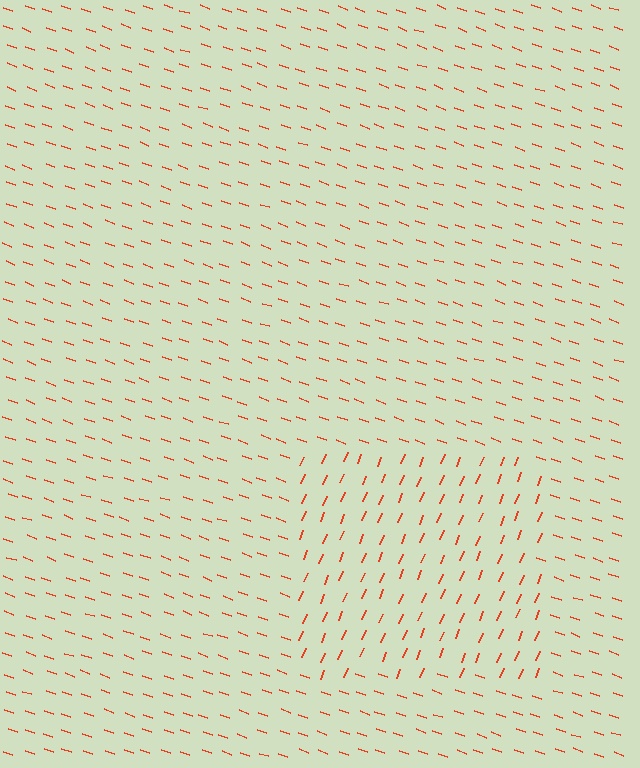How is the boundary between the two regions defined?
The boundary is defined purely by a change in line orientation (approximately 87 degrees difference). All lines are the same color and thickness.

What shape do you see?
I see a rectangle.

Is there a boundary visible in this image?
Yes, there is a texture boundary formed by a change in line orientation.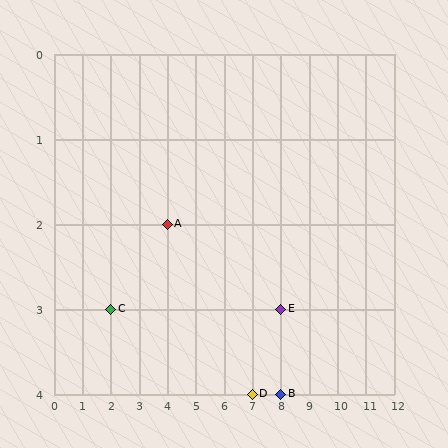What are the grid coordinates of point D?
Point D is at grid coordinates (7, 4).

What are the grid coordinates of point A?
Point A is at grid coordinates (4, 2).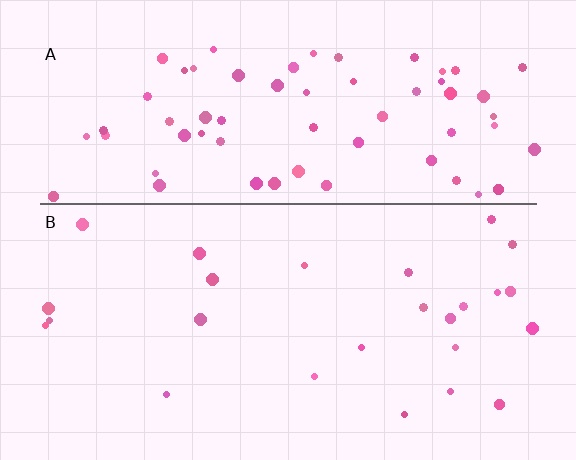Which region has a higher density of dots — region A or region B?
A (the top).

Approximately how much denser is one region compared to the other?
Approximately 2.6× — region A over region B.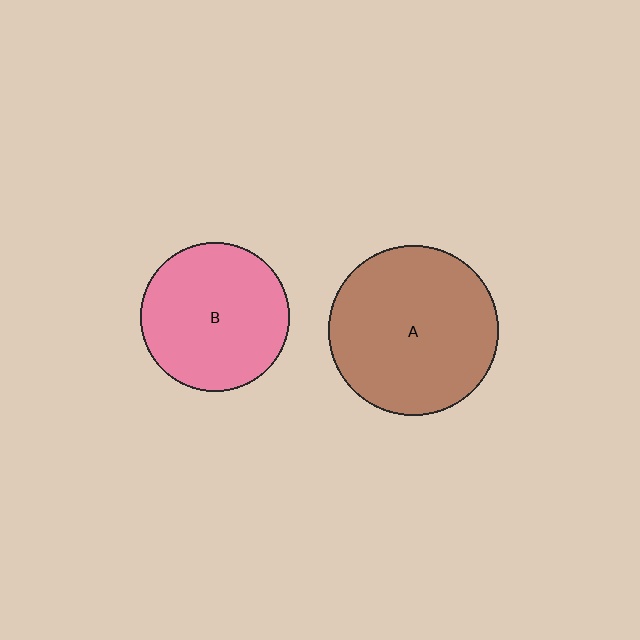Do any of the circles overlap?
No, none of the circles overlap.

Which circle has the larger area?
Circle A (brown).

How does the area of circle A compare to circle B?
Approximately 1.3 times.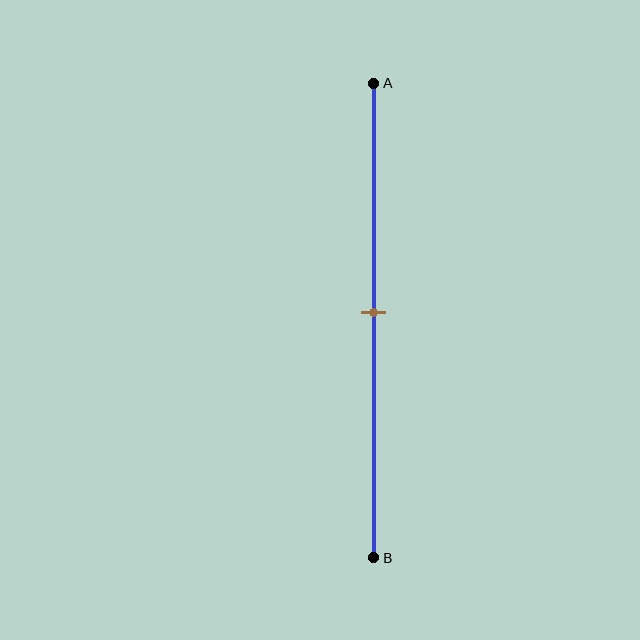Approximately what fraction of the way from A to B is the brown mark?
The brown mark is approximately 50% of the way from A to B.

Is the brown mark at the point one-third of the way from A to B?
No, the mark is at about 50% from A, not at the 33% one-third point.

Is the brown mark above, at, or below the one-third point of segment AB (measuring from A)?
The brown mark is below the one-third point of segment AB.